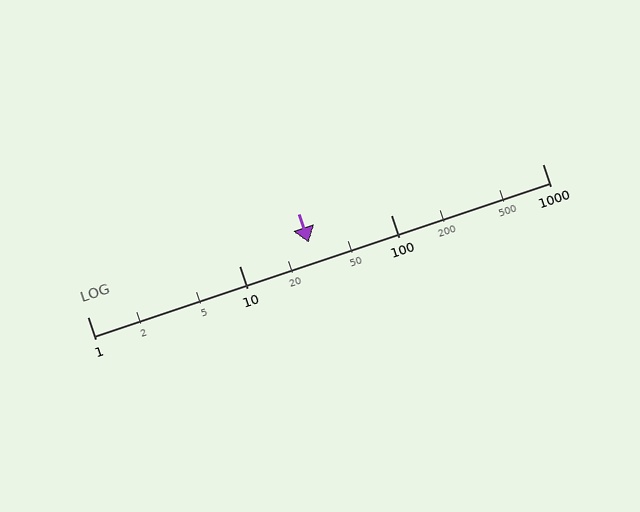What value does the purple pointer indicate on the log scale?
The pointer indicates approximately 29.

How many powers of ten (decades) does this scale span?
The scale spans 3 decades, from 1 to 1000.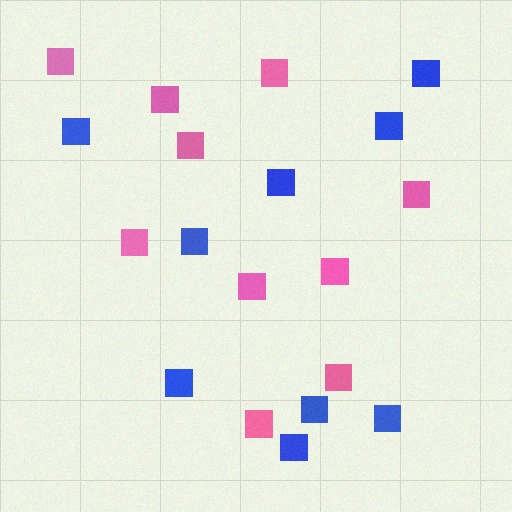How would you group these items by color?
There are 2 groups: one group of pink squares (10) and one group of blue squares (9).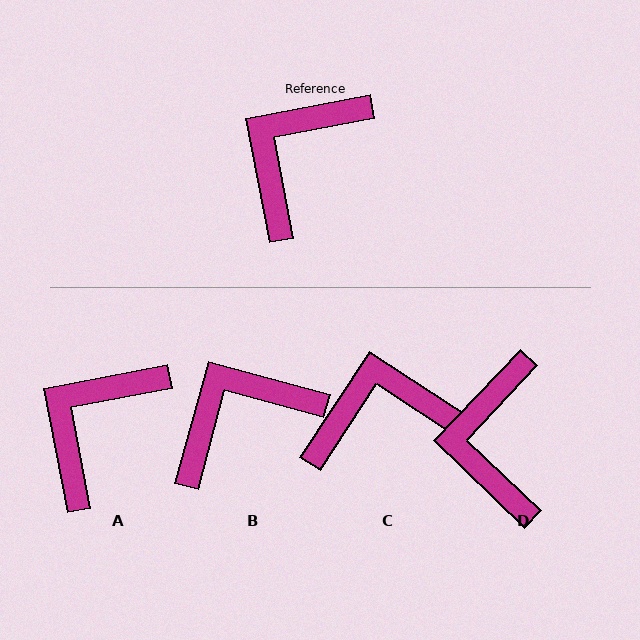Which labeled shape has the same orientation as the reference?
A.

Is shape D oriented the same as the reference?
No, it is off by about 35 degrees.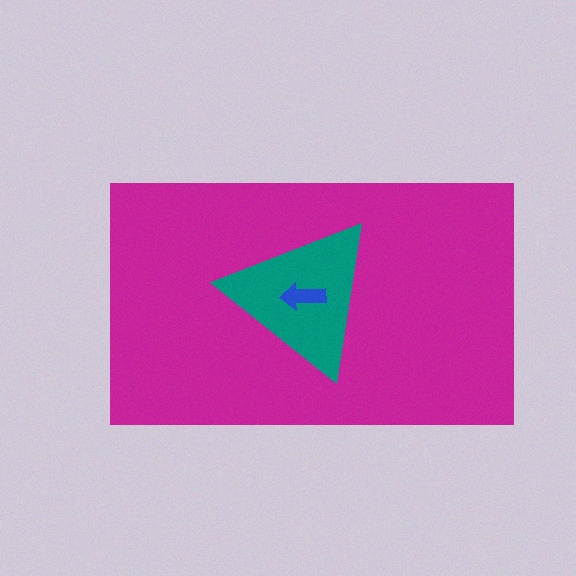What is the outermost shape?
The magenta rectangle.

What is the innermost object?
The blue arrow.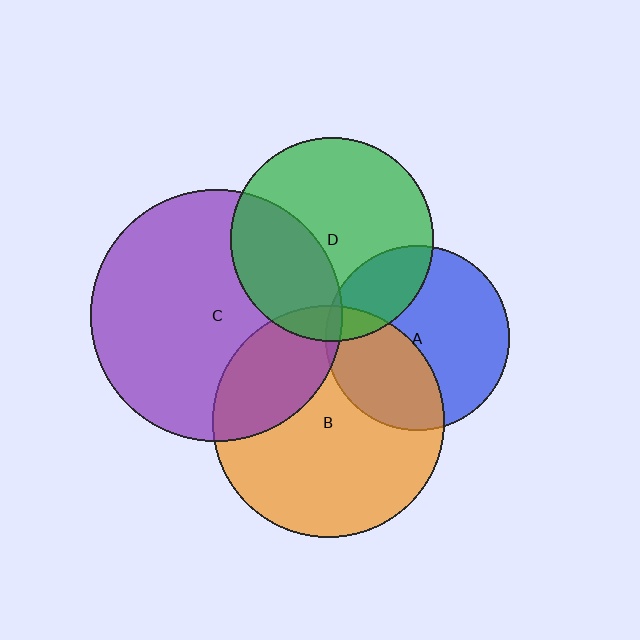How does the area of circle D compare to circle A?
Approximately 1.2 times.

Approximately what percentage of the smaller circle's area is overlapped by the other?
Approximately 35%.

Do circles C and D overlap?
Yes.